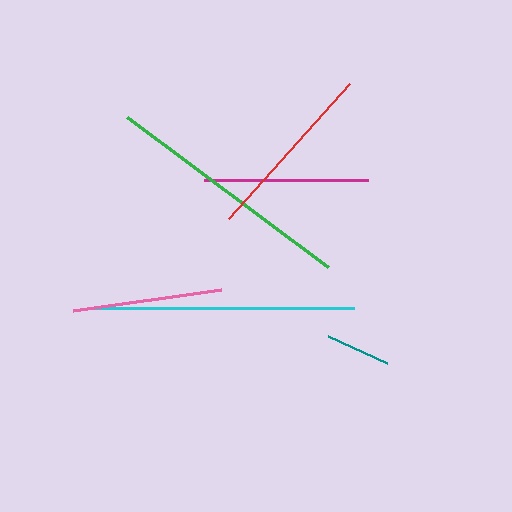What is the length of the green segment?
The green segment is approximately 251 pixels long.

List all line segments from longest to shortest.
From longest to shortest: cyan, green, red, magenta, pink, teal.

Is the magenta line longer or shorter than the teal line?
The magenta line is longer than the teal line.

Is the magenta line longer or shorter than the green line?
The green line is longer than the magenta line.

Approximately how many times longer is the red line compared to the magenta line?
The red line is approximately 1.1 times the length of the magenta line.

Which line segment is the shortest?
The teal line is the shortest at approximately 65 pixels.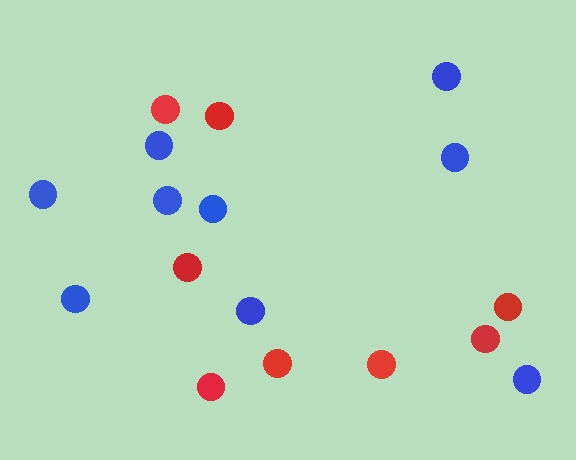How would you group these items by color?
There are 2 groups: one group of blue circles (9) and one group of red circles (8).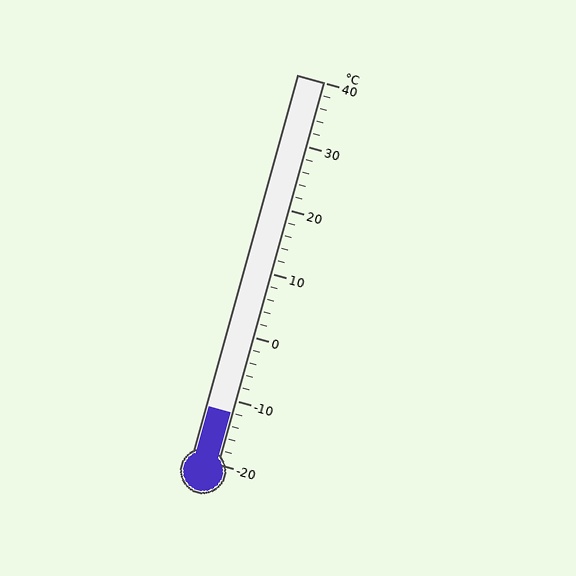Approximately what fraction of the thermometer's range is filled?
The thermometer is filled to approximately 15% of its range.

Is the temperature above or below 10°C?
The temperature is below 10°C.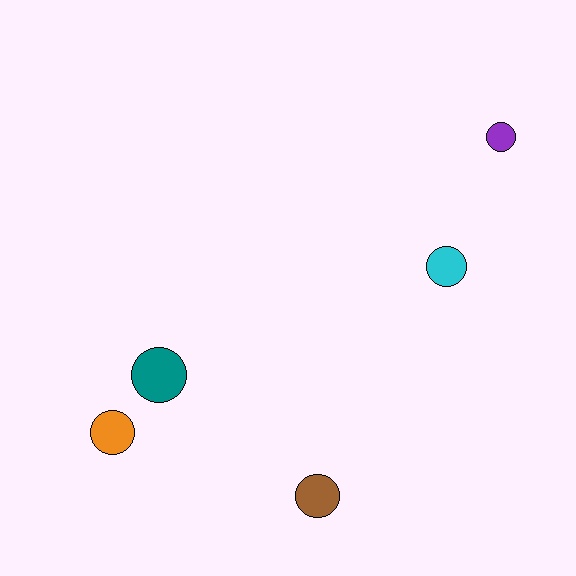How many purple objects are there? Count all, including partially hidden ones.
There is 1 purple object.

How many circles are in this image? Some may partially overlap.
There are 5 circles.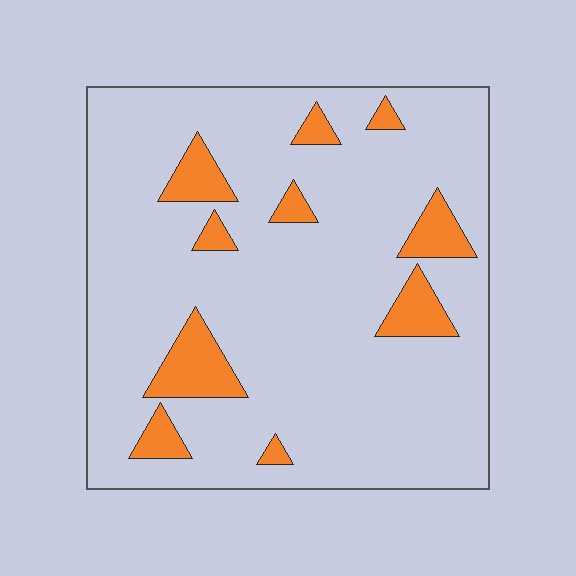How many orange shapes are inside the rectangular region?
10.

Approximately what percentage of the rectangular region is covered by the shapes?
Approximately 15%.